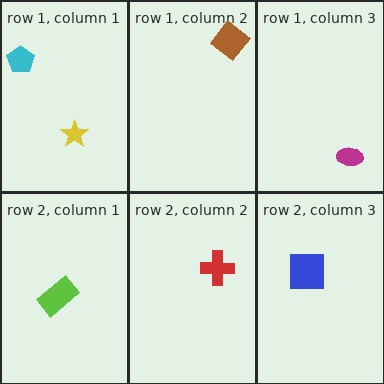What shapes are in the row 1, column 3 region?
The magenta ellipse.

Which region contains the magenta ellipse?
The row 1, column 3 region.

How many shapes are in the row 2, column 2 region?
1.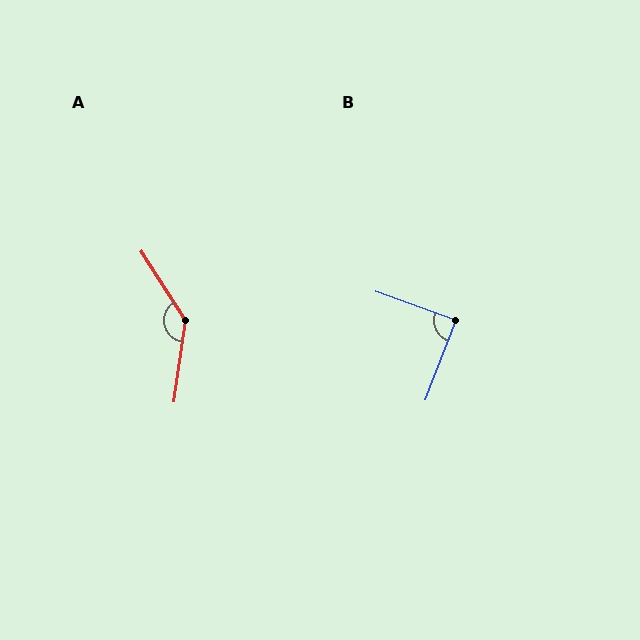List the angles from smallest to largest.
B (88°), A (140°).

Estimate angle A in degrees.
Approximately 140 degrees.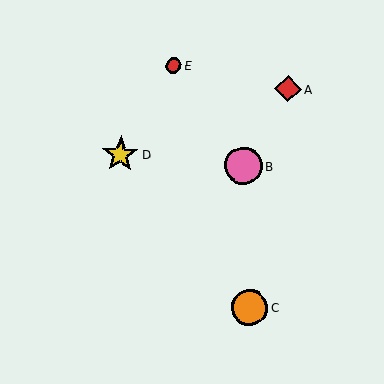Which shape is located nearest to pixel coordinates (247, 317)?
The orange circle (labeled C) at (250, 307) is nearest to that location.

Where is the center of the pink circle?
The center of the pink circle is at (243, 166).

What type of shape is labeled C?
Shape C is an orange circle.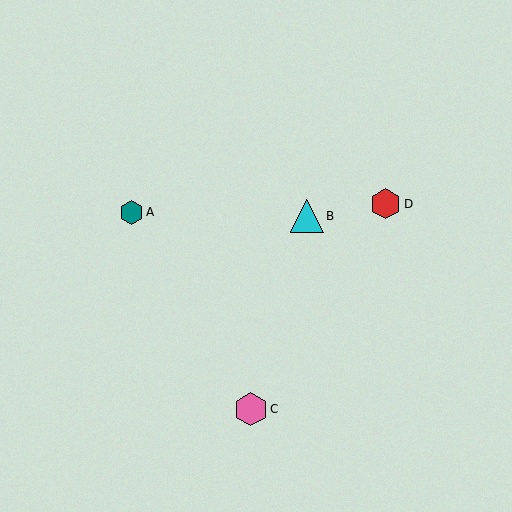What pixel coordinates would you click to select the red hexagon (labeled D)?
Click at (386, 204) to select the red hexagon D.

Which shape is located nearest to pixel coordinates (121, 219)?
The teal hexagon (labeled A) at (132, 212) is nearest to that location.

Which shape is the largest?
The cyan triangle (labeled B) is the largest.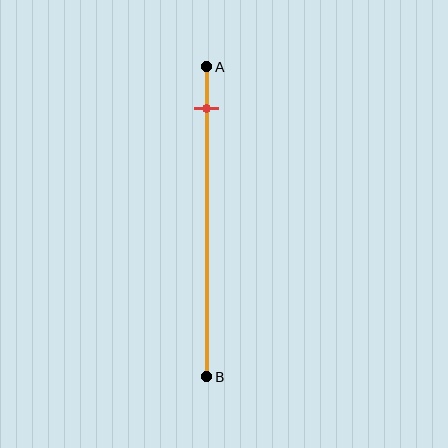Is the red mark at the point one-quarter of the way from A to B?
No, the mark is at about 15% from A, not at the 25% one-quarter point.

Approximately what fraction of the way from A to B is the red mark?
The red mark is approximately 15% of the way from A to B.